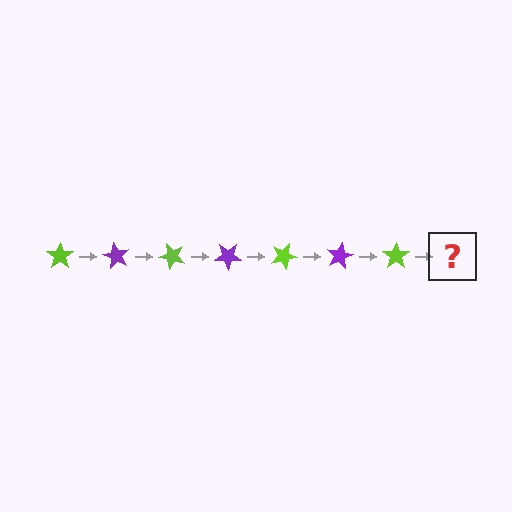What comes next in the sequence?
The next element should be a purple star, rotated 420 degrees from the start.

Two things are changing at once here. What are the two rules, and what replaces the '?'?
The two rules are that it rotates 60 degrees each step and the color cycles through lime and purple. The '?' should be a purple star, rotated 420 degrees from the start.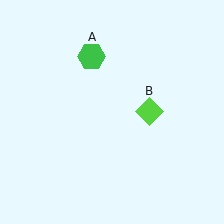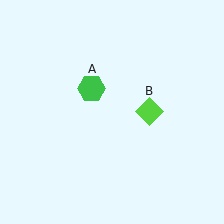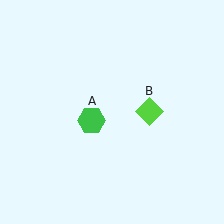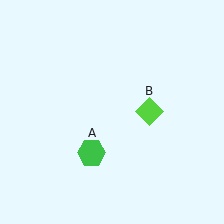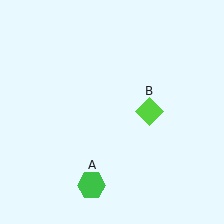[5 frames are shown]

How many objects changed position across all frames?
1 object changed position: green hexagon (object A).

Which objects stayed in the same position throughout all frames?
Lime diamond (object B) remained stationary.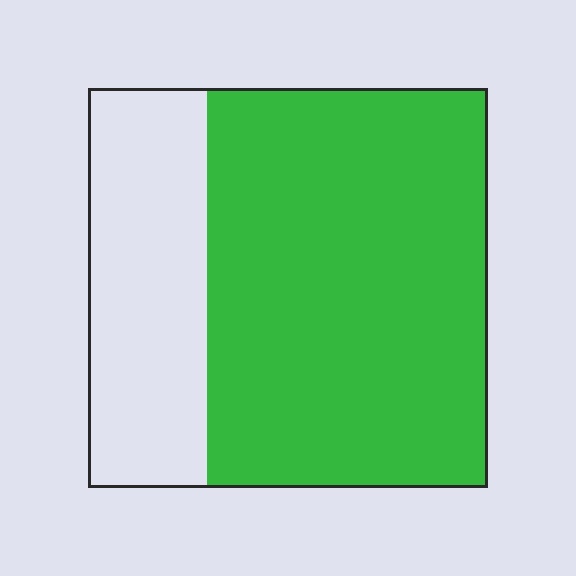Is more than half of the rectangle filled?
Yes.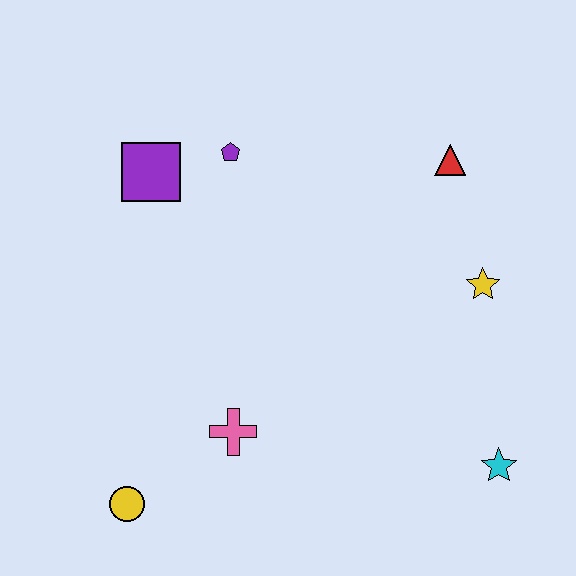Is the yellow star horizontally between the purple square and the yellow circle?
No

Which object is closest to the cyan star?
The yellow star is closest to the cyan star.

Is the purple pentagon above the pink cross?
Yes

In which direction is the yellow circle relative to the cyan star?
The yellow circle is to the left of the cyan star.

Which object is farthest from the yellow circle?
The red triangle is farthest from the yellow circle.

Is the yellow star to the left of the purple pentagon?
No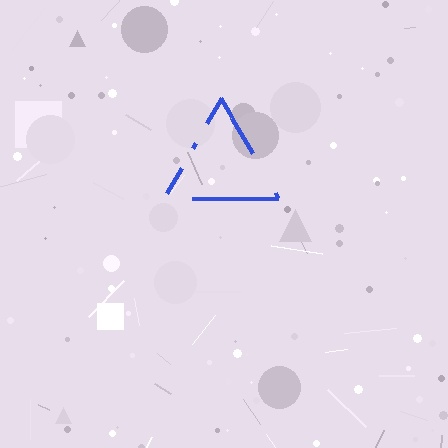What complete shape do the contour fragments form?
The contour fragments form a triangle.